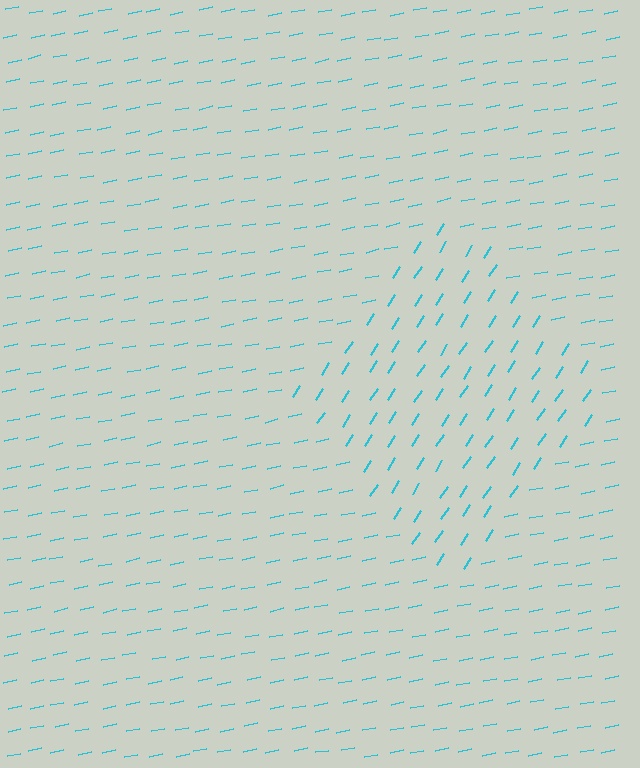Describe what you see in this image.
The image is filled with small cyan line segments. A diamond region in the image has lines oriented differently from the surrounding lines, creating a visible texture boundary.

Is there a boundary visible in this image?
Yes, there is a texture boundary formed by a change in line orientation.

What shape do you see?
I see a diamond.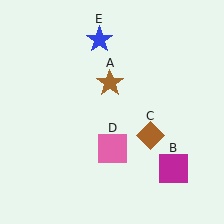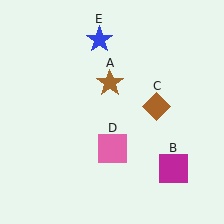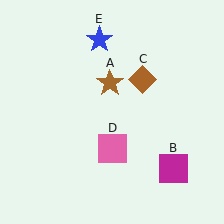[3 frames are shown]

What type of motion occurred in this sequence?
The brown diamond (object C) rotated counterclockwise around the center of the scene.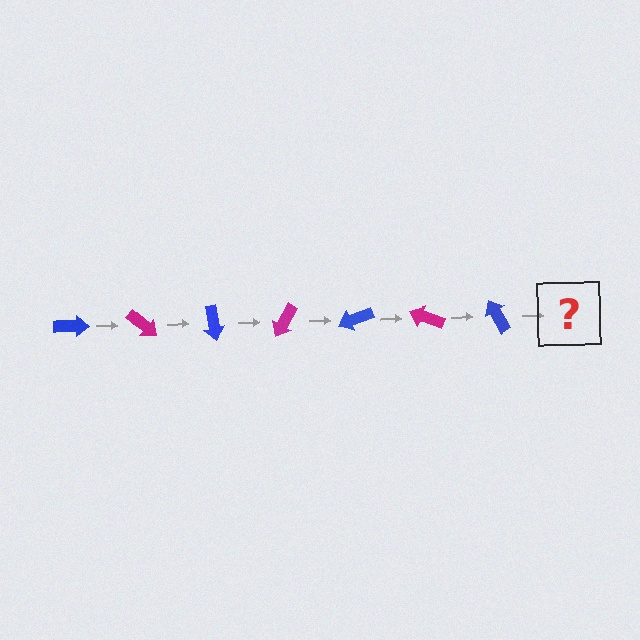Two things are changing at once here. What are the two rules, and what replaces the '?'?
The two rules are that it rotates 40 degrees each step and the color cycles through blue and magenta. The '?' should be a magenta arrow, rotated 280 degrees from the start.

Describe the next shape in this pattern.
It should be a magenta arrow, rotated 280 degrees from the start.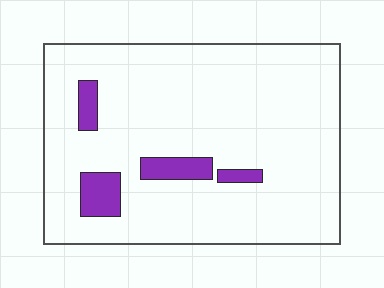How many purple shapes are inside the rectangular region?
4.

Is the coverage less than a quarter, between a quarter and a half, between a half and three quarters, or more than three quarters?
Less than a quarter.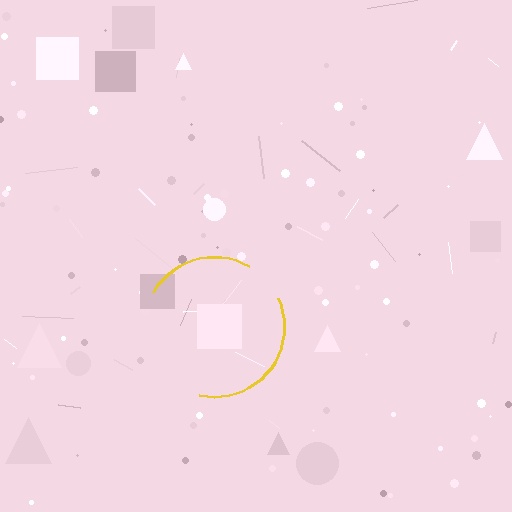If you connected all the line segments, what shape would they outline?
They would outline a circle.